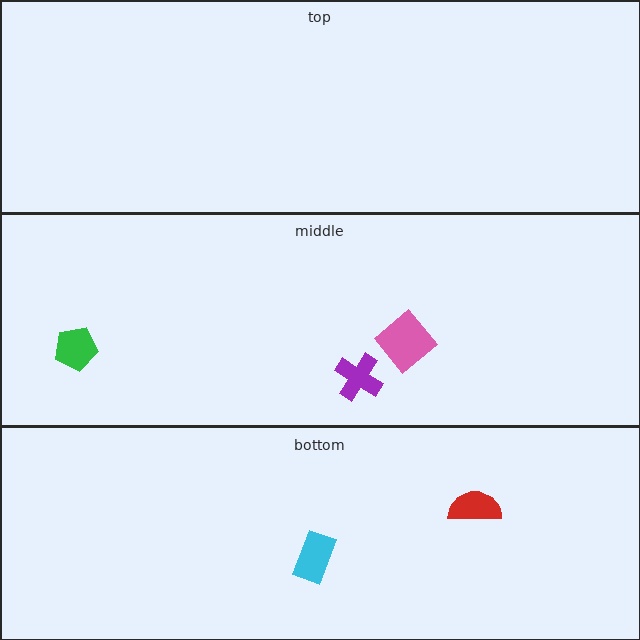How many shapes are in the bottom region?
2.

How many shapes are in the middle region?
3.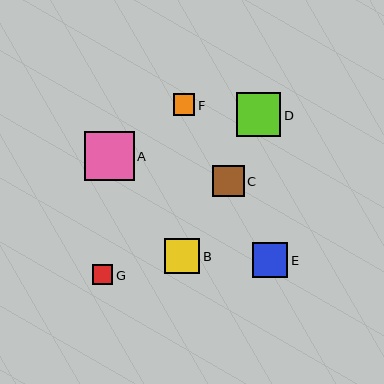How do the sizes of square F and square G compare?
Square F and square G are approximately the same size.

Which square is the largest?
Square A is the largest with a size of approximately 50 pixels.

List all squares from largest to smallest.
From largest to smallest: A, D, E, B, C, F, G.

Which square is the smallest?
Square G is the smallest with a size of approximately 21 pixels.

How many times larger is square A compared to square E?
Square A is approximately 1.4 times the size of square E.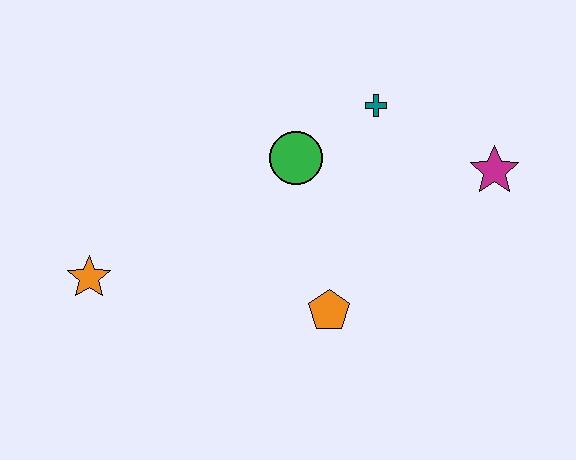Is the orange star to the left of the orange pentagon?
Yes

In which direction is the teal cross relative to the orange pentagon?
The teal cross is above the orange pentagon.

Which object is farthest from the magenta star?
The orange star is farthest from the magenta star.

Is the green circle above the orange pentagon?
Yes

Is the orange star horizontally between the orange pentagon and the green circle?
No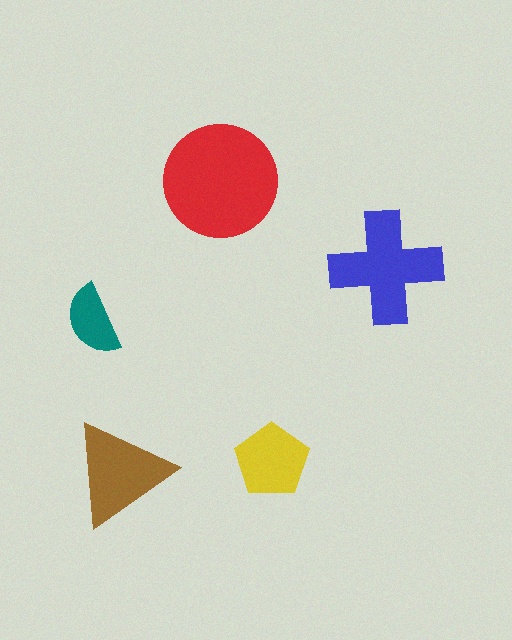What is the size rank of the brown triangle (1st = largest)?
3rd.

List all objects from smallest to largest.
The teal semicircle, the yellow pentagon, the brown triangle, the blue cross, the red circle.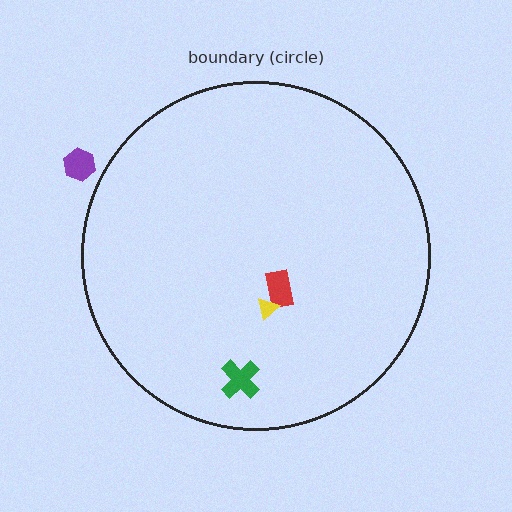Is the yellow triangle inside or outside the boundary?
Inside.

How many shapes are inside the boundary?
3 inside, 1 outside.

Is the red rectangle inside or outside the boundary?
Inside.